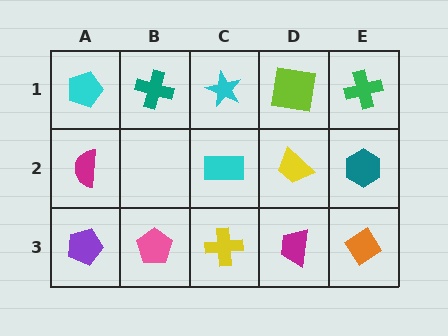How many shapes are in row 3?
5 shapes.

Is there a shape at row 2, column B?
No, that cell is empty.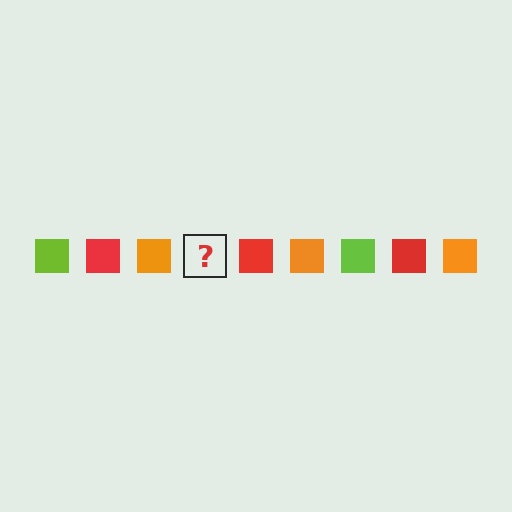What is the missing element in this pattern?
The missing element is a lime square.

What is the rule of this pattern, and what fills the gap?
The rule is that the pattern cycles through lime, red, orange squares. The gap should be filled with a lime square.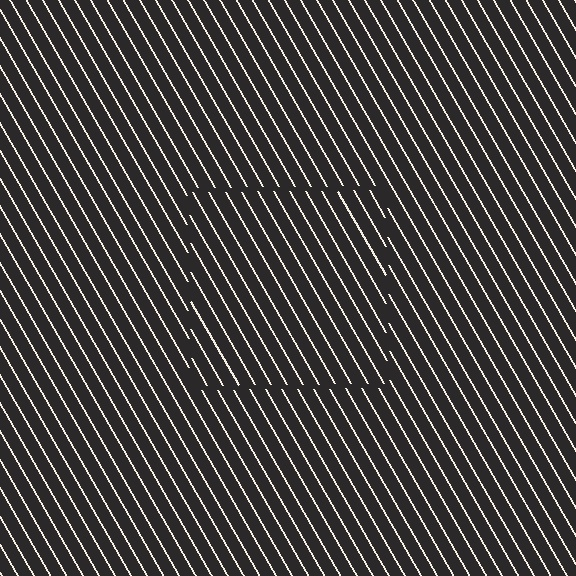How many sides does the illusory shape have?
4 sides — the line-ends trace a square.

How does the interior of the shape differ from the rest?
The interior of the shape contains the same grating, shifted by half a period — the contour is defined by the phase discontinuity where line-ends from the inner and outer gratings abut.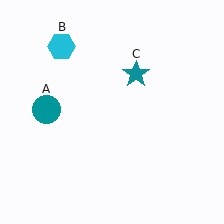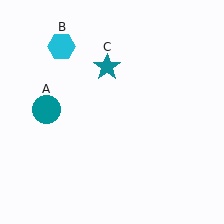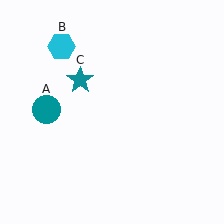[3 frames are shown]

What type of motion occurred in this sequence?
The teal star (object C) rotated counterclockwise around the center of the scene.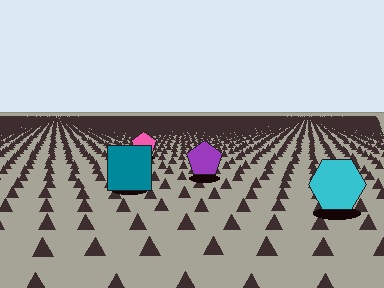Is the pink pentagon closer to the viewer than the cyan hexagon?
No. The cyan hexagon is closer — you can tell from the texture gradient: the ground texture is coarser near it.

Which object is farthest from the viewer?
The pink pentagon is farthest from the viewer. It appears smaller and the ground texture around it is denser.